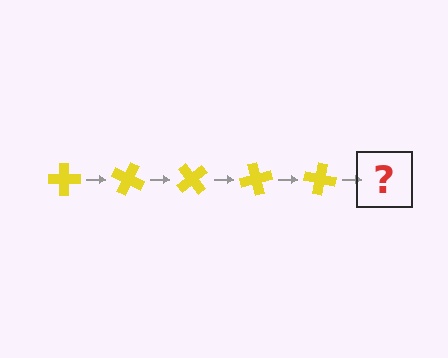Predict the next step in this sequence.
The next step is a yellow cross rotated 125 degrees.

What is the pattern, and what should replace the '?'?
The pattern is that the cross rotates 25 degrees each step. The '?' should be a yellow cross rotated 125 degrees.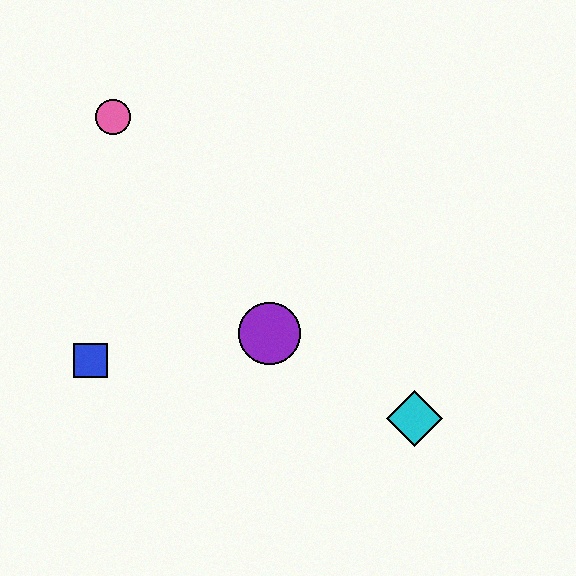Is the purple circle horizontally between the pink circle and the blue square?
No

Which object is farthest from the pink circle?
The cyan diamond is farthest from the pink circle.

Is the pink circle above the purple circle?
Yes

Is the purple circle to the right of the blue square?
Yes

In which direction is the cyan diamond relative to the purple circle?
The cyan diamond is to the right of the purple circle.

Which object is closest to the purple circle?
The cyan diamond is closest to the purple circle.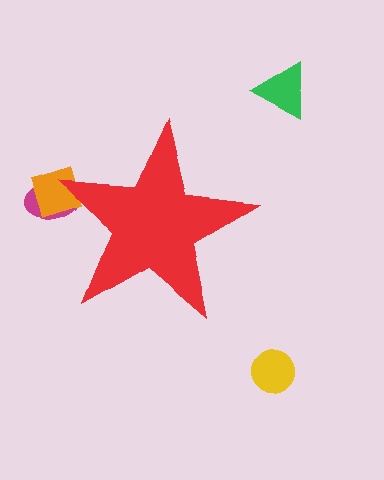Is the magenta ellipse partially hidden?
Yes, the magenta ellipse is partially hidden behind the red star.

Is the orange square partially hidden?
Yes, the orange square is partially hidden behind the red star.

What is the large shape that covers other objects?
A red star.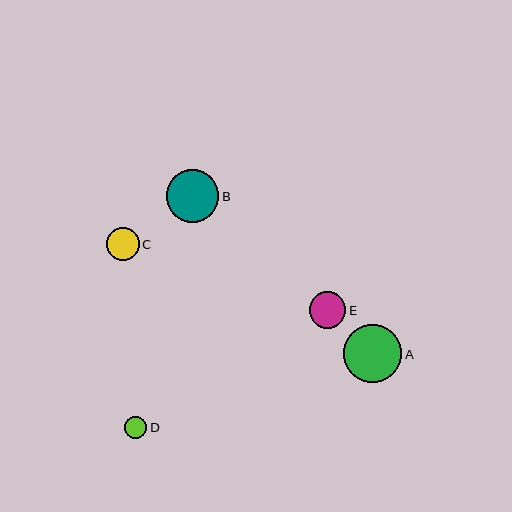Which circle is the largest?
Circle A is the largest with a size of approximately 58 pixels.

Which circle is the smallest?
Circle D is the smallest with a size of approximately 22 pixels.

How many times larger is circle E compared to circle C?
Circle E is approximately 1.1 times the size of circle C.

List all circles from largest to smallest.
From largest to smallest: A, B, E, C, D.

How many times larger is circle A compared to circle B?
Circle A is approximately 1.1 times the size of circle B.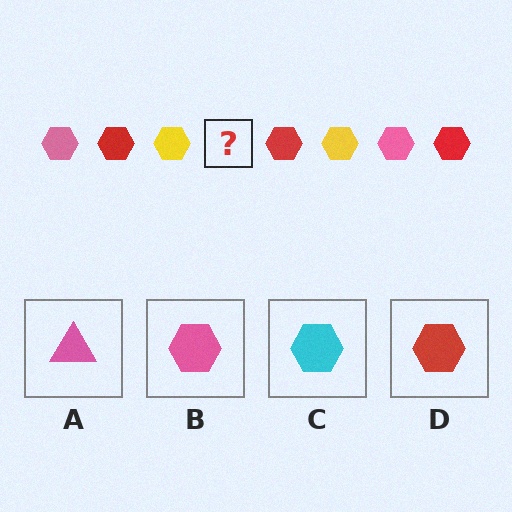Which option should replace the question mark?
Option B.